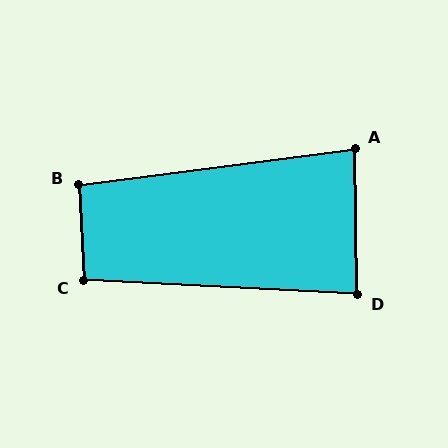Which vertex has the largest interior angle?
C, at approximately 96 degrees.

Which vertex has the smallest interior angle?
A, at approximately 84 degrees.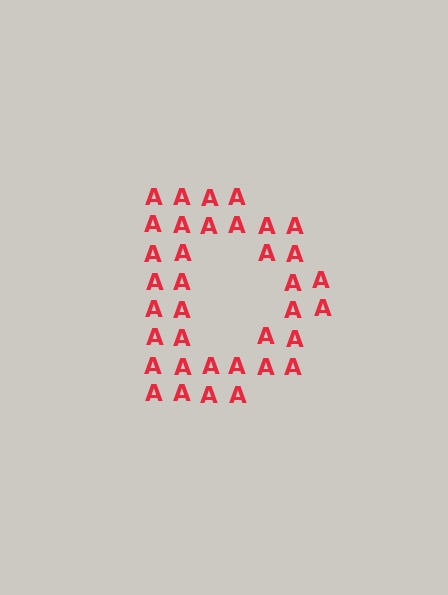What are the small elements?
The small elements are letter A's.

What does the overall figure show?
The overall figure shows the letter D.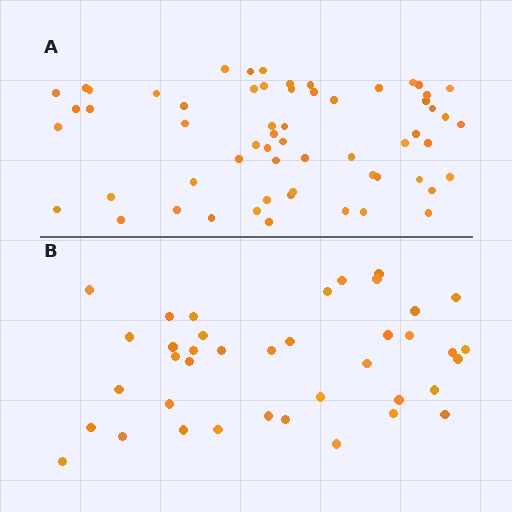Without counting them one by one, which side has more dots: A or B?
Region A (the top region) has more dots.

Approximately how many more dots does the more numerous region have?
Region A has approximately 20 more dots than region B.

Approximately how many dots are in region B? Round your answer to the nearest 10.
About 40 dots. (The exact count is 39, which rounds to 40.)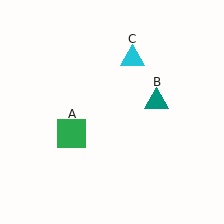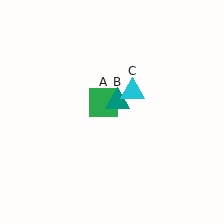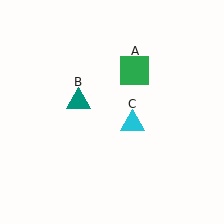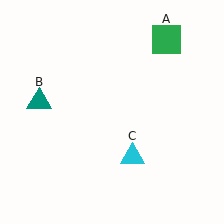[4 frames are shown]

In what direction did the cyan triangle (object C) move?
The cyan triangle (object C) moved down.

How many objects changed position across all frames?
3 objects changed position: green square (object A), teal triangle (object B), cyan triangle (object C).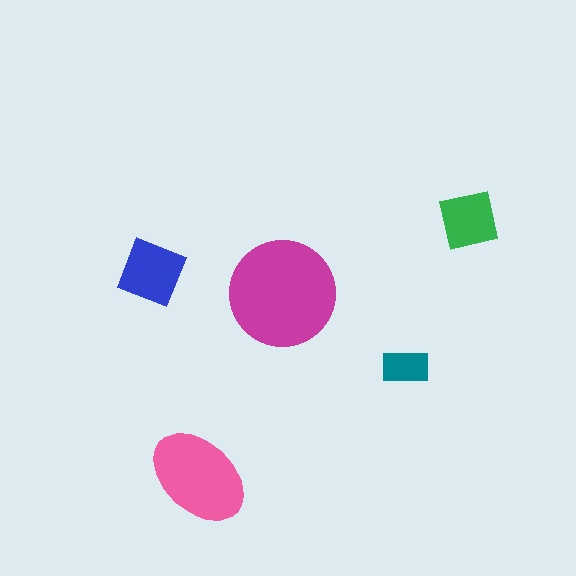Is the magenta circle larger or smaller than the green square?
Larger.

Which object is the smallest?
The teal rectangle.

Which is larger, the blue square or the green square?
The blue square.